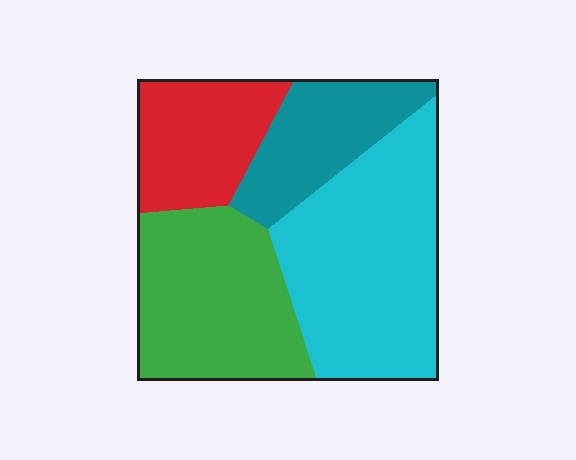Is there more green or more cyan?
Cyan.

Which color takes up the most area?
Cyan, at roughly 35%.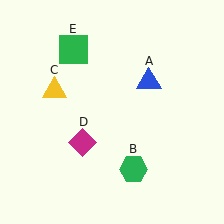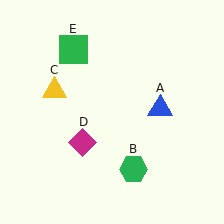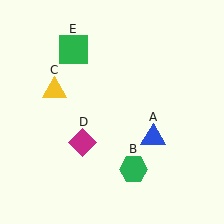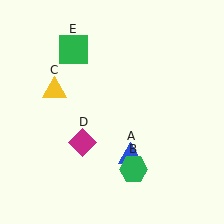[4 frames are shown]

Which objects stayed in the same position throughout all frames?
Green hexagon (object B) and yellow triangle (object C) and magenta diamond (object D) and green square (object E) remained stationary.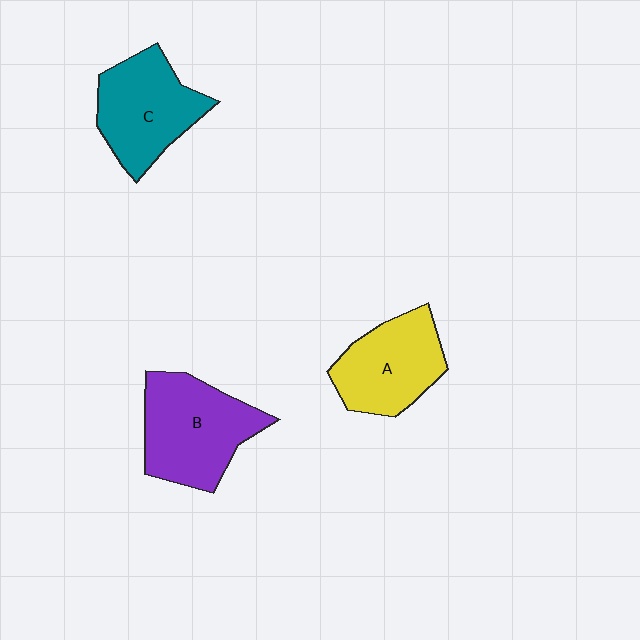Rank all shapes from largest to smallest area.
From largest to smallest: B (purple), C (teal), A (yellow).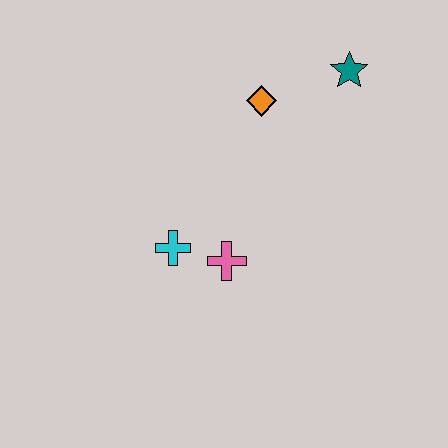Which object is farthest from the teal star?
The cyan cross is farthest from the teal star.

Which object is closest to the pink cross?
The cyan cross is closest to the pink cross.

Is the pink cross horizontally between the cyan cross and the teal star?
Yes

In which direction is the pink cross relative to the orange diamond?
The pink cross is below the orange diamond.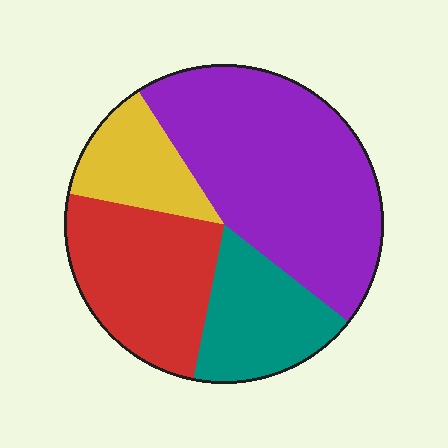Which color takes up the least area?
Yellow, at roughly 15%.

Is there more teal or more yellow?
Teal.